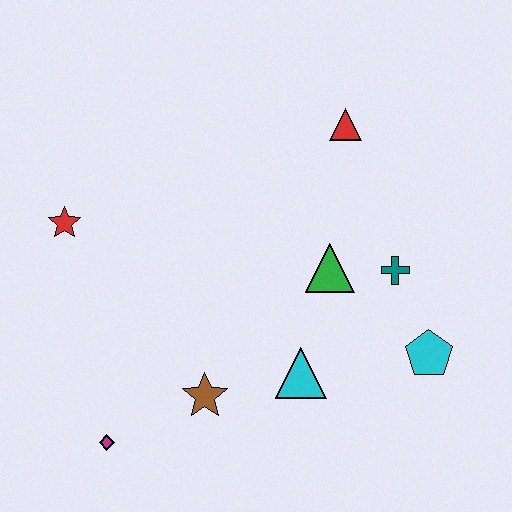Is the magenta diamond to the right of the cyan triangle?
No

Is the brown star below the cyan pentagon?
Yes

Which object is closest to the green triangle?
The teal cross is closest to the green triangle.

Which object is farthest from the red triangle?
The magenta diamond is farthest from the red triangle.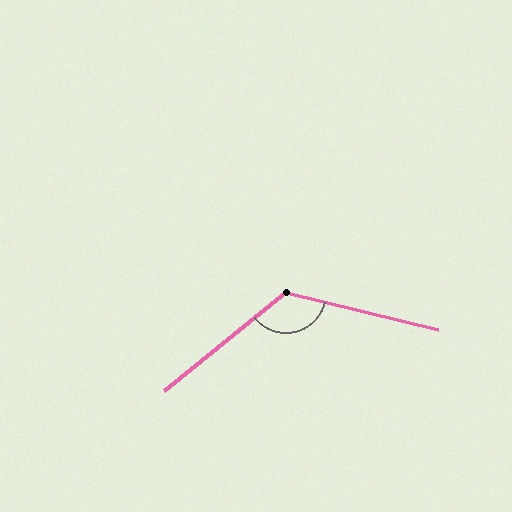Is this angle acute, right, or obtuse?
It is obtuse.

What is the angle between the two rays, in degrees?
Approximately 127 degrees.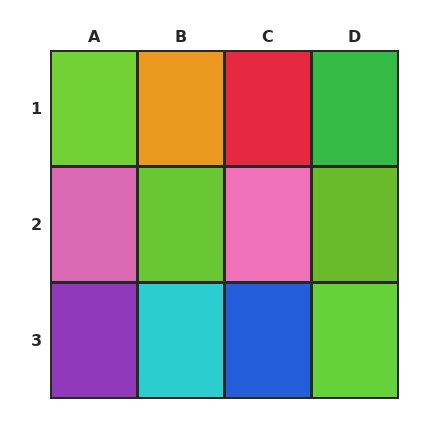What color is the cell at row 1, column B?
Orange.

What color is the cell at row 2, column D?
Lime.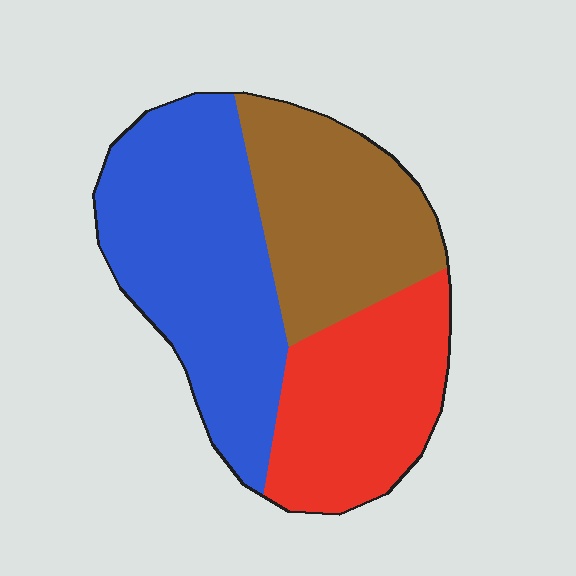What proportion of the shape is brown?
Brown covers roughly 30% of the shape.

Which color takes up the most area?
Blue, at roughly 40%.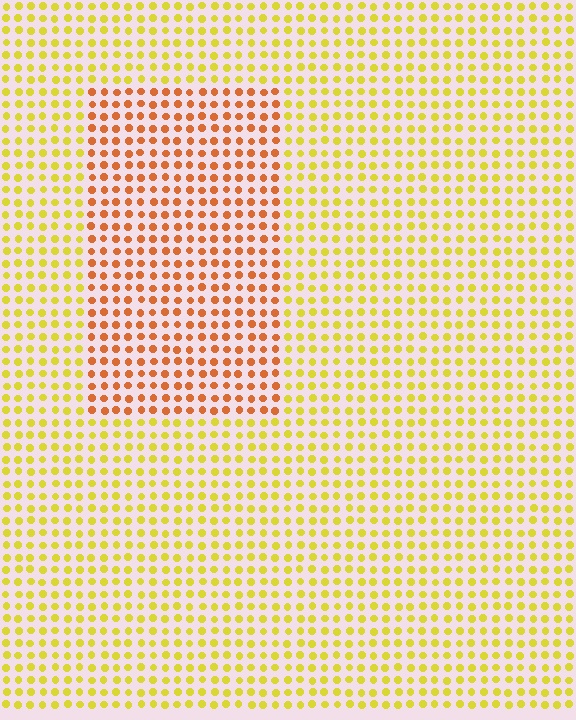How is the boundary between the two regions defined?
The boundary is defined purely by a slight shift in hue (about 39 degrees). Spacing, size, and orientation are identical on both sides.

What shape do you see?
I see a rectangle.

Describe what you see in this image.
The image is filled with small yellow elements in a uniform arrangement. A rectangle-shaped region is visible where the elements are tinted to a slightly different hue, forming a subtle color boundary.